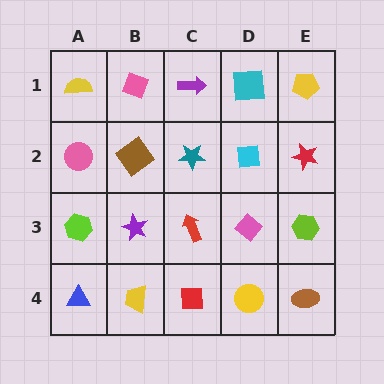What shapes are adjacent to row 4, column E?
A lime hexagon (row 3, column E), a yellow circle (row 4, column D).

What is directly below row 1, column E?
A red star.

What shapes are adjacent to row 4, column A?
A lime hexagon (row 3, column A), a yellow trapezoid (row 4, column B).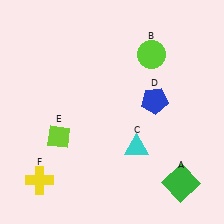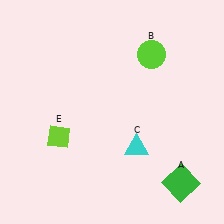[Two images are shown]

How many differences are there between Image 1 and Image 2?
There are 2 differences between the two images.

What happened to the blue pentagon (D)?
The blue pentagon (D) was removed in Image 2. It was in the top-right area of Image 1.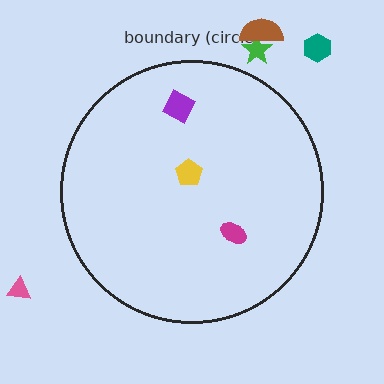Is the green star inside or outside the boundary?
Outside.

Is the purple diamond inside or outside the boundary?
Inside.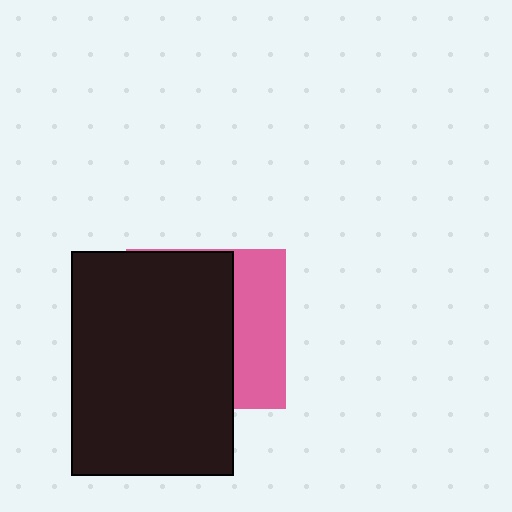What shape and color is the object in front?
The object in front is a black rectangle.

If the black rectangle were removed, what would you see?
You would see the complete pink square.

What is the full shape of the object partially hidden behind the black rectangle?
The partially hidden object is a pink square.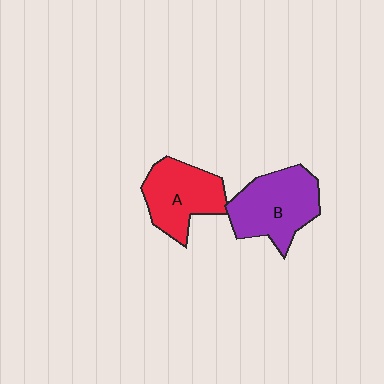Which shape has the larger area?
Shape B (purple).